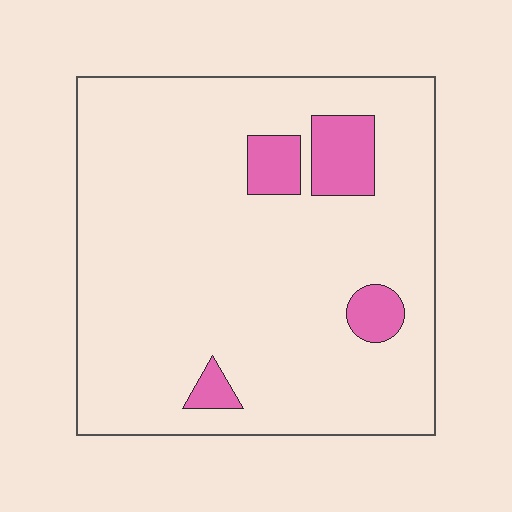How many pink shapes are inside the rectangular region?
4.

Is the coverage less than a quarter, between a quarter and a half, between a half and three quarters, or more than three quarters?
Less than a quarter.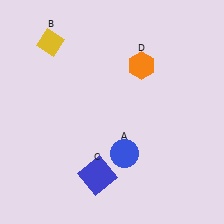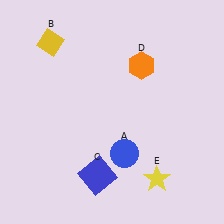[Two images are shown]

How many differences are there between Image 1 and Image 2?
There is 1 difference between the two images.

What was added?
A yellow star (E) was added in Image 2.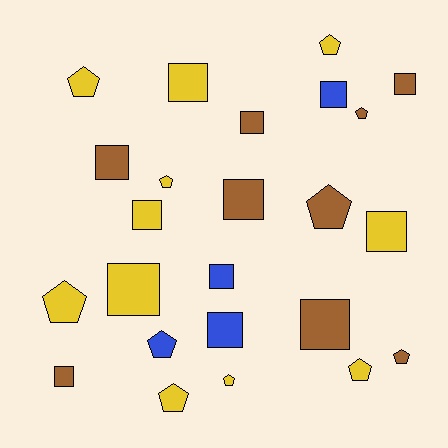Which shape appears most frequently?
Square, with 13 objects.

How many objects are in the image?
There are 24 objects.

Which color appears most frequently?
Yellow, with 11 objects.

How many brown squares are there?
There are 6 brown squares.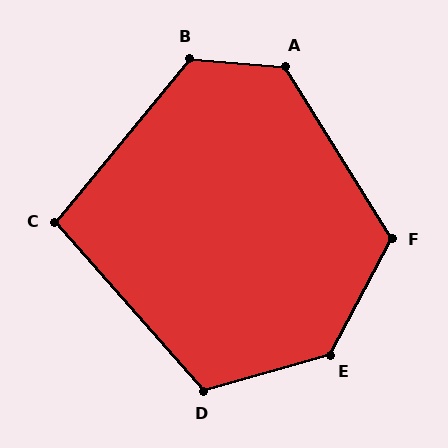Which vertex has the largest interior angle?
E, at approximately 134 degrees.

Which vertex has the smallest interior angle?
C, at approximately 99 degrees.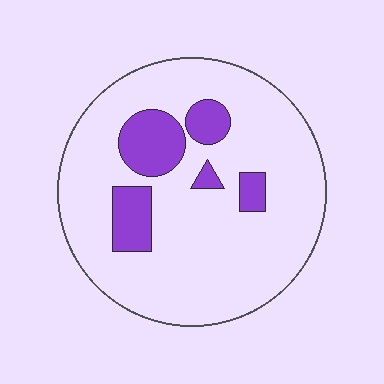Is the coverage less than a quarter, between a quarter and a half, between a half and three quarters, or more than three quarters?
Less than a quarter.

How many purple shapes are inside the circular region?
5.